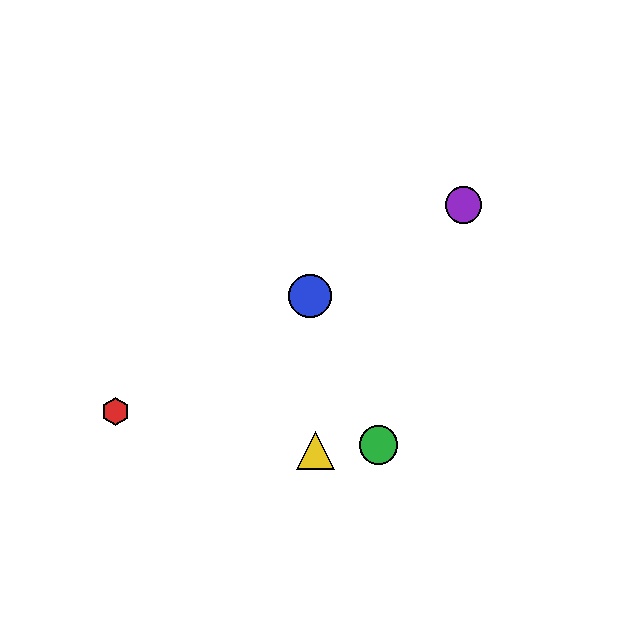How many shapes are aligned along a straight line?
3 shapes (the red hexagon, the blue circle, the purple circle) are aligned along a straight line.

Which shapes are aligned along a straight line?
The red hexagon, the blue circle, the purple circle are aligned along a straight line.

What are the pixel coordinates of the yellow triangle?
The yellow triangle is at (315, 451).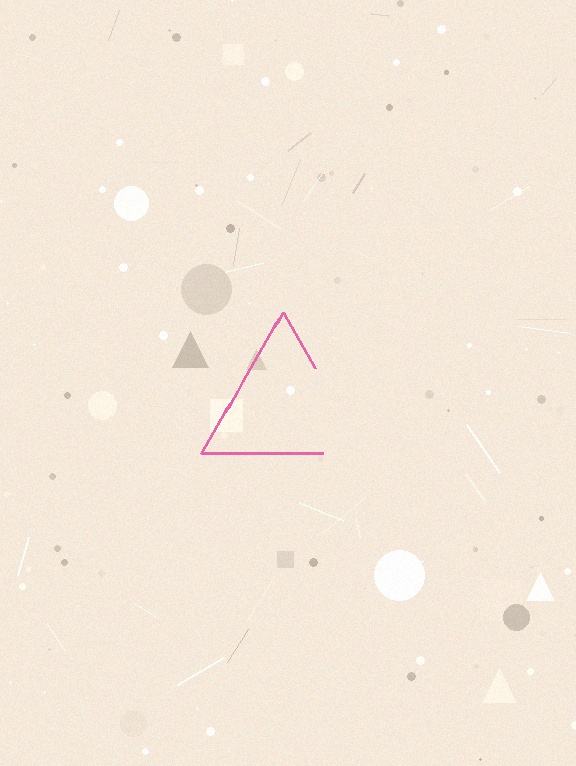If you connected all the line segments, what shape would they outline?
They would outline a triangle.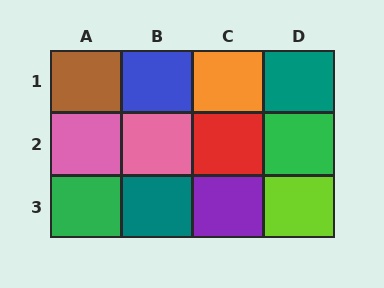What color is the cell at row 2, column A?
Pink.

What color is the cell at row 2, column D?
Green.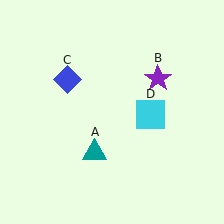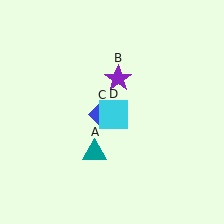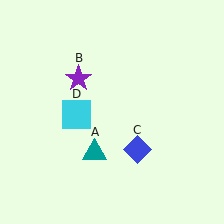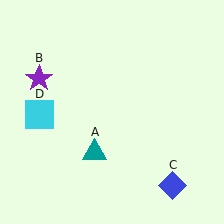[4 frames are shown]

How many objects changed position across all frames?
3 objects changed position: purple star (object B), blue diamond (object C), cyan square (object D).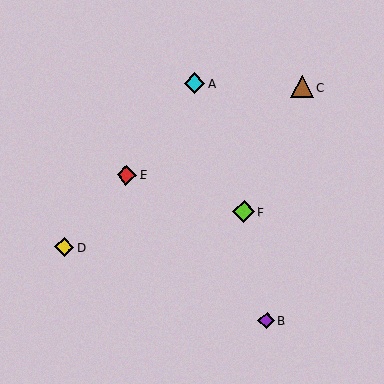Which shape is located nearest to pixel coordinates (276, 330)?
The purple diamond (labeled B) at (266, 321) is nearest to that location.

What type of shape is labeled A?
Shape A is a cyan diamond.